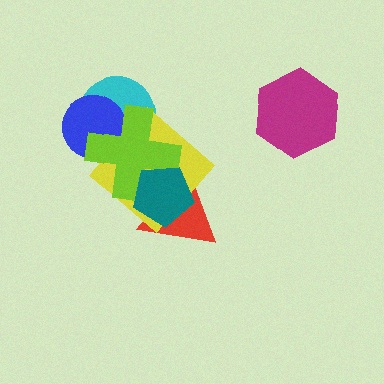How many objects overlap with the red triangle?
3 objects overlap with the red triangle.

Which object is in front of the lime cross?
The teal pentagon is in front of the lime cross.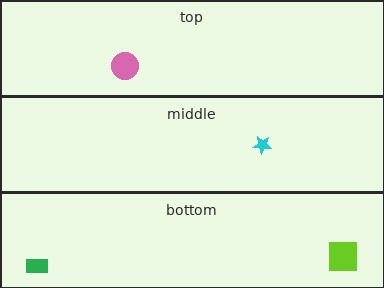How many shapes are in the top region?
1.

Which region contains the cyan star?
The middle region.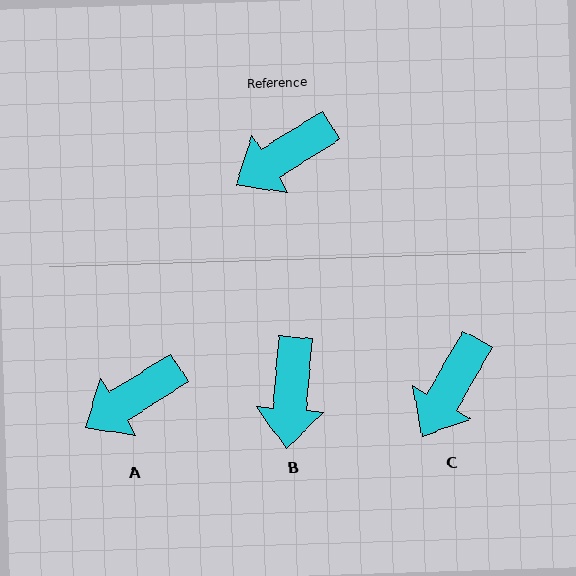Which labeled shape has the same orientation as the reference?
A.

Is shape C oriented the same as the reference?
No, it is off by about 28 degrees.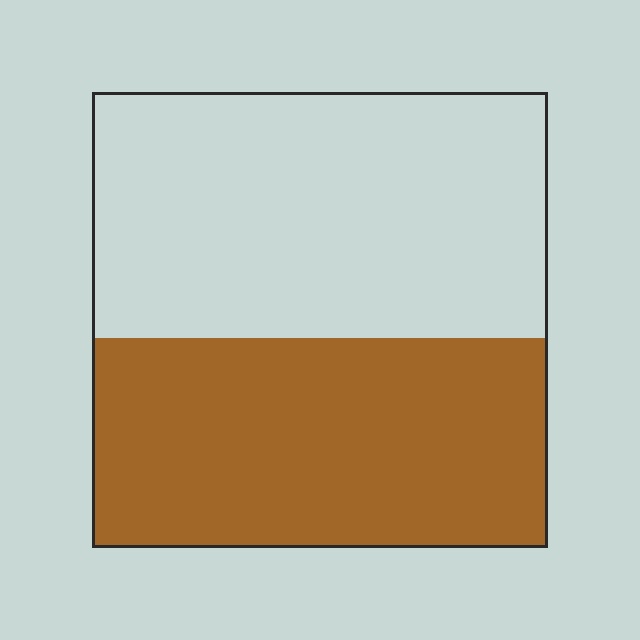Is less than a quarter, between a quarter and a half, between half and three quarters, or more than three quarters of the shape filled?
Between a quarter and a half.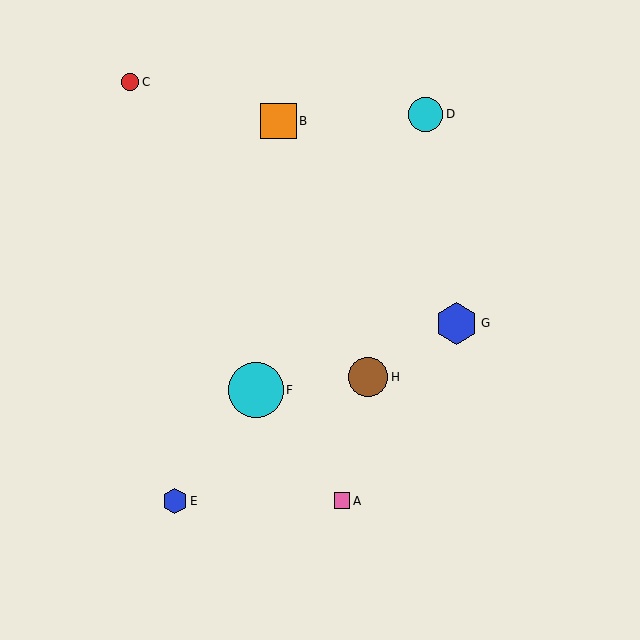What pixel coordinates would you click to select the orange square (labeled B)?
Click at (279, 121) to select the orange square B.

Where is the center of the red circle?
The center of the red circle is at (130, 82).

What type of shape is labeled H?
Shape H is a brown circle.